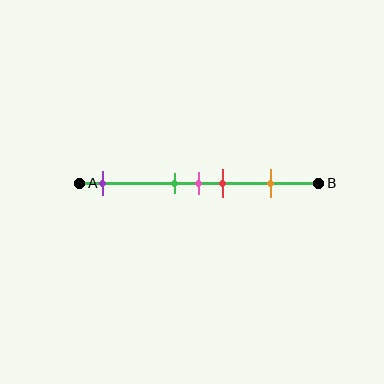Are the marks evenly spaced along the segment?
No, the marks are not evenly spaced.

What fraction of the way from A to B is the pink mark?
The pink mark is approximately 50% (0.5) of the way from A to B.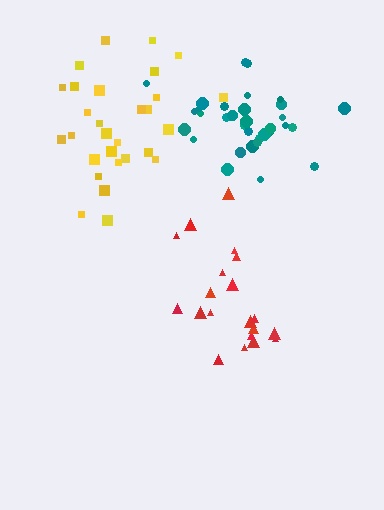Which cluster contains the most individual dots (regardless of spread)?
Teal (34).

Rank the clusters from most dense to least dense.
teal, yellow, red.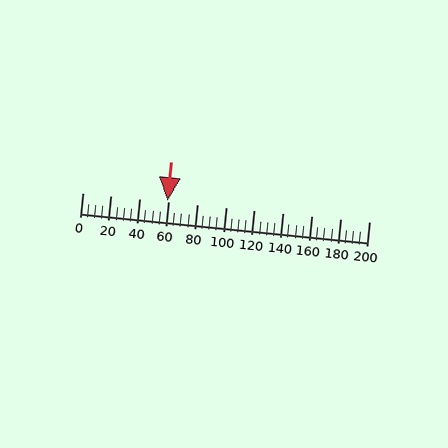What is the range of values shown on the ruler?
The ruler shows values from 0 to 200.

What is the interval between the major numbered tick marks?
The major tick marks are spaced 20 units apart.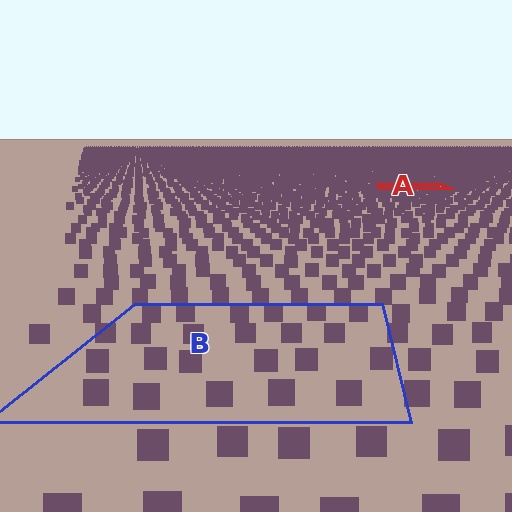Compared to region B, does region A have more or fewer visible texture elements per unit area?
Region A has more texture elements per unit area — they are packed more densely because it is farther away.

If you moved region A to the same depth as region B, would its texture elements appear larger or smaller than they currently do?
They would appear larger. At a closer depth, the same texture elements are projected at a bigger on-screen size.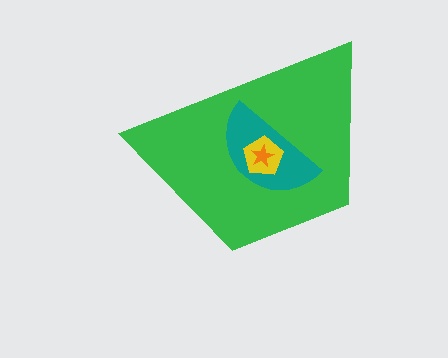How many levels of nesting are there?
4.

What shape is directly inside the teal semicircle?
The yellow pentagon.